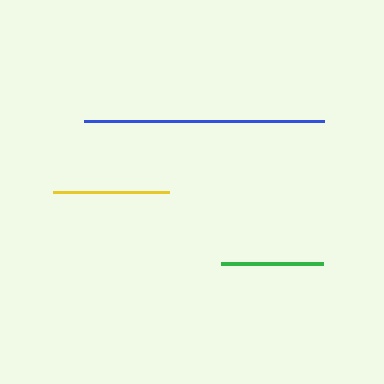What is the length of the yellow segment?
The yellow segment is approximately 116 pixels long.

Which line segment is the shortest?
The green line is the shortest at approximately 101 pixels.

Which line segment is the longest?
The blue line is the longest at approximately 240 pixels.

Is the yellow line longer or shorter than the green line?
The yellow line is longer than the green line.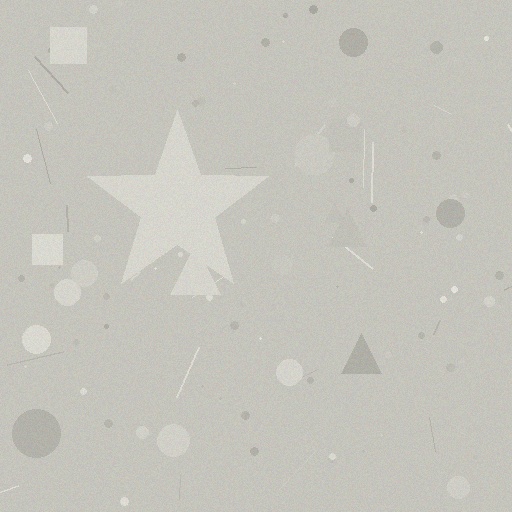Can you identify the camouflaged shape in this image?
The camouflaged shape is a star.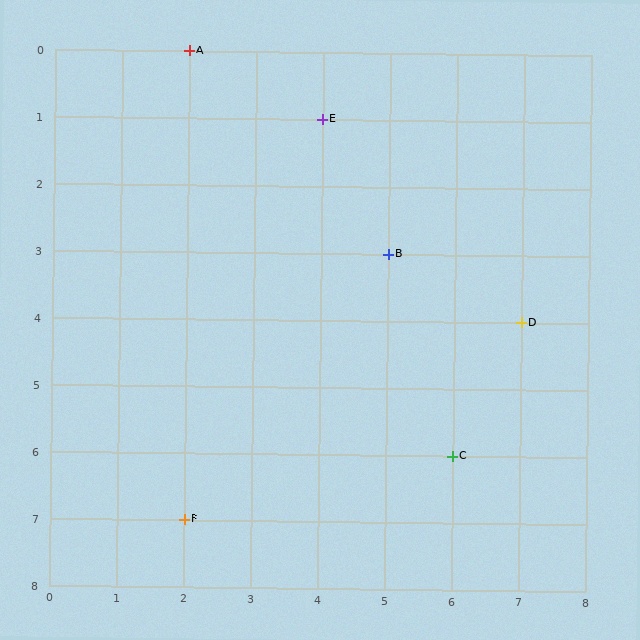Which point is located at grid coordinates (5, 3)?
Point B is at (5, 3).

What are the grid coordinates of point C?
Point C is at grid coordinates (6, 6).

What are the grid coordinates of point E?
Point E is at grid coordinates (4, 1).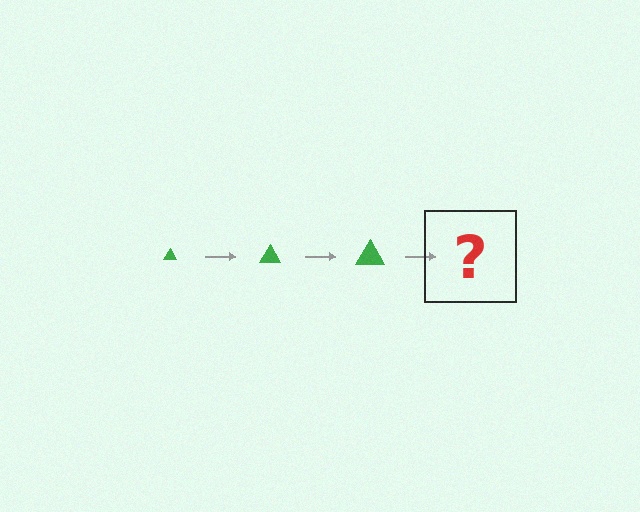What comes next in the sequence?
The next element should be a green triangle, larger than the previous one.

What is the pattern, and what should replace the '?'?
The pattern is that the triangle gets progressively larger each step. The '?' should be a green triangle, larger than the previous one.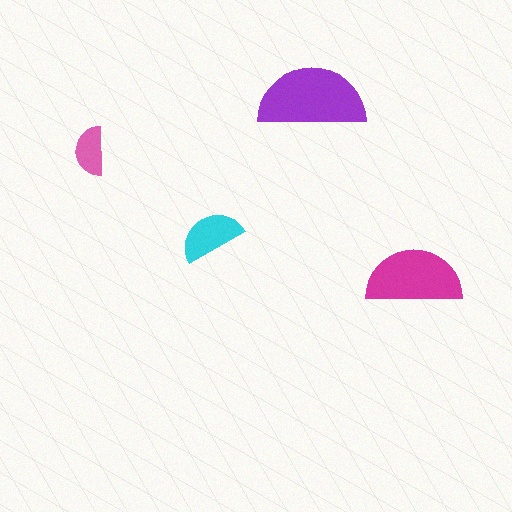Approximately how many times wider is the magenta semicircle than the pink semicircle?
About 2 times wider.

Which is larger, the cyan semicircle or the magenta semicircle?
The magenta one.